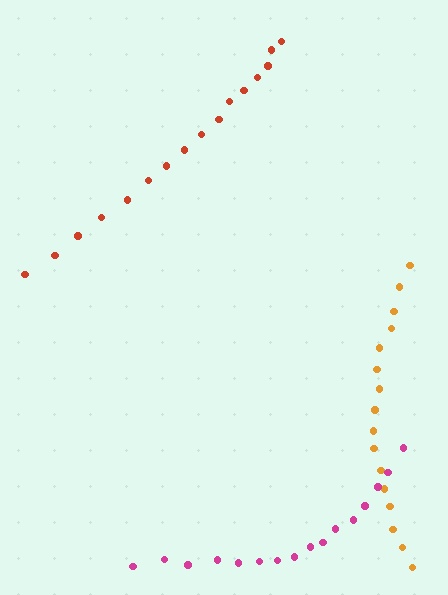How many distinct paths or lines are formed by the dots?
There are 3 distinct paths.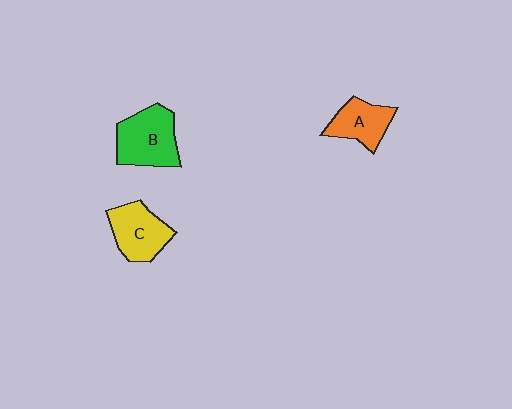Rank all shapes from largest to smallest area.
From largest to smallest: B (green), C (yellow), A (orange).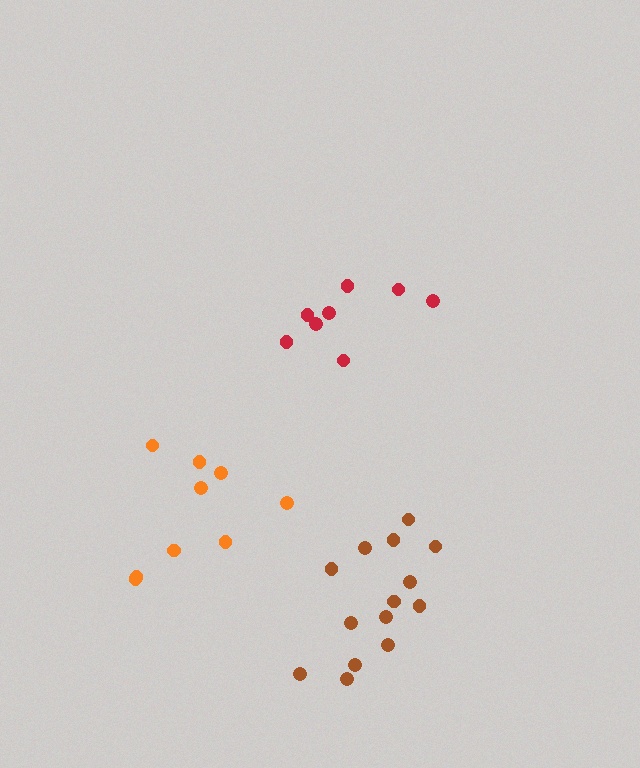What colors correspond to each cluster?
The clusters are colored: red, orange, brown.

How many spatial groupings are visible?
There are 3 spatial groupings.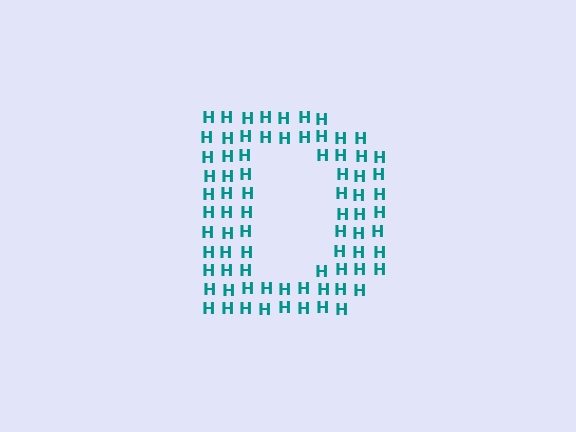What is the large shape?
The large shape is the letter D.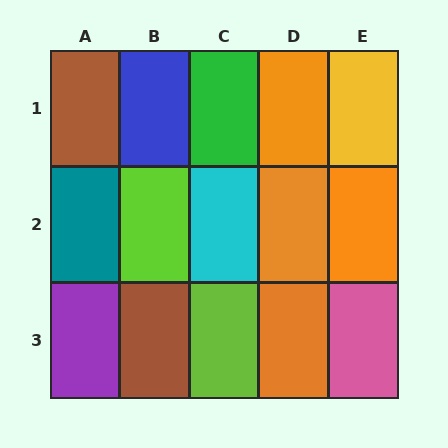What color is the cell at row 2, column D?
Orange.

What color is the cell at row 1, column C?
Green.